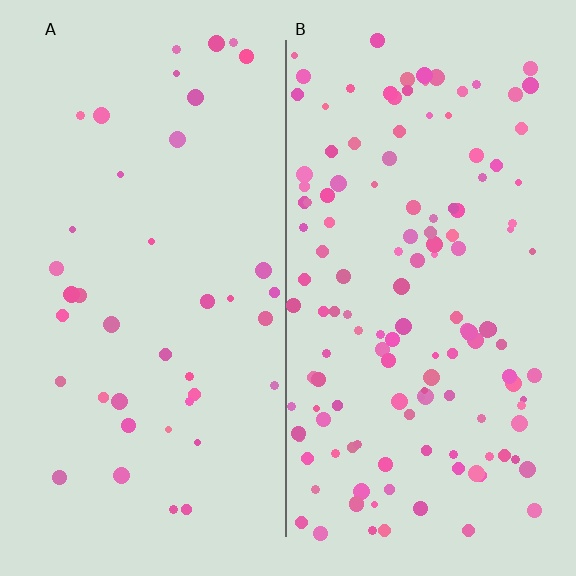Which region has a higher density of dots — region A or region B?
B (the right).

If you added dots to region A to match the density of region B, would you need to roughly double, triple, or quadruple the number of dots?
Approximately triple.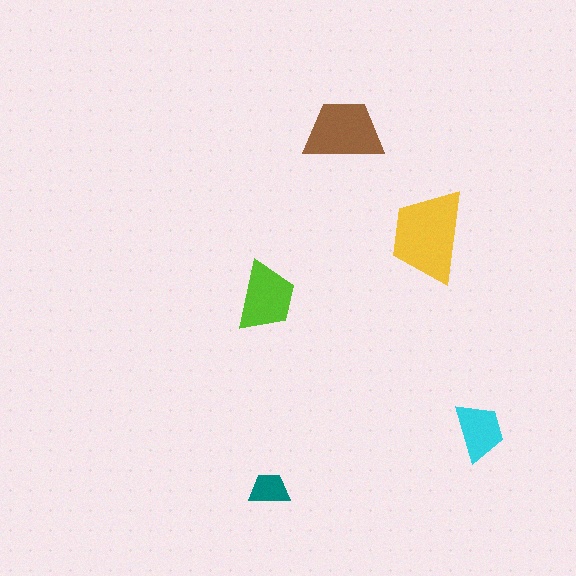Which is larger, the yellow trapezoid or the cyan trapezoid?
The yellow one.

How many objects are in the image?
There are 5 objects in the image.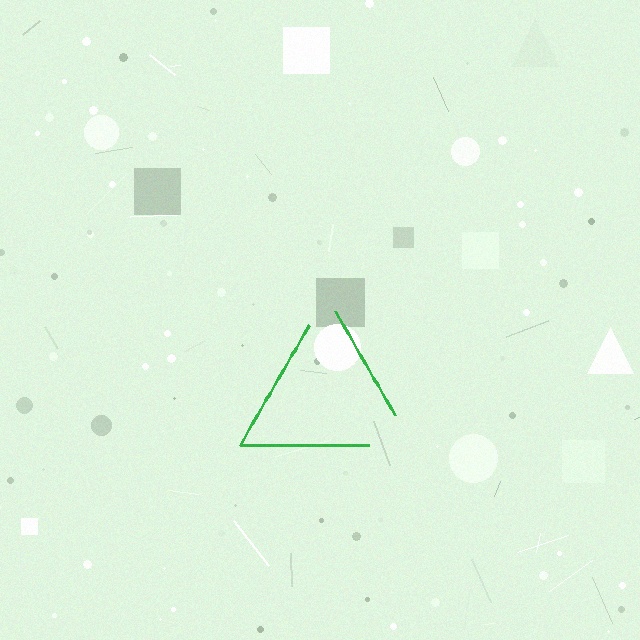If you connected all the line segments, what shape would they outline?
They would outline a triangle.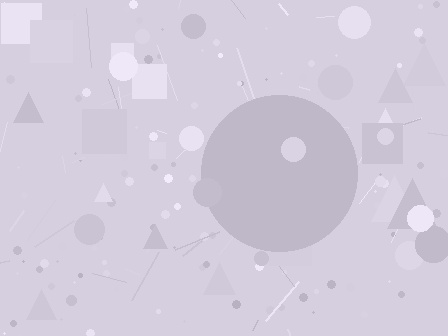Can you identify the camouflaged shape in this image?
The camouflaged shape is a circle.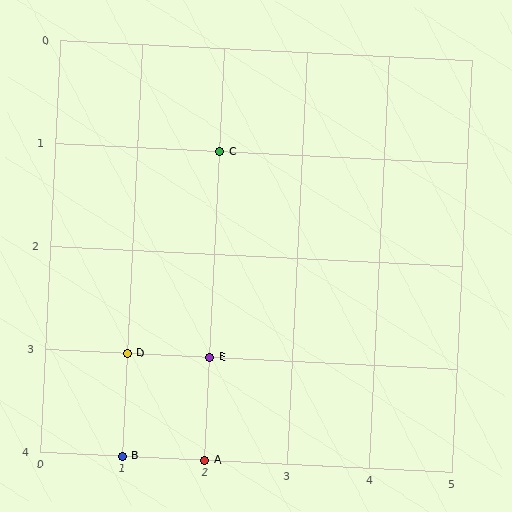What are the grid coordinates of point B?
Point B is at grid coordinates (1, 4).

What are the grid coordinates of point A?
Point A is at grid coordinates (2, 4).